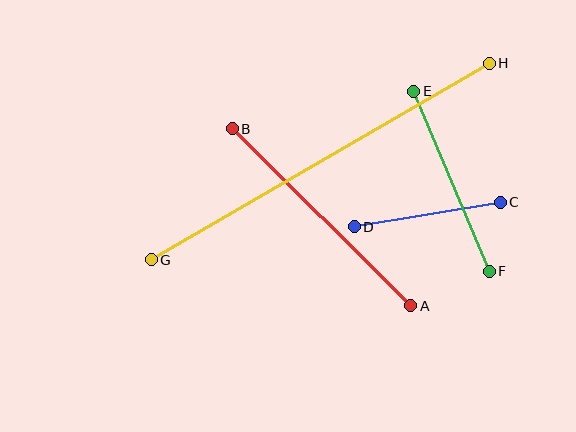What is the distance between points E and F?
The distance is approximately 195 pixels.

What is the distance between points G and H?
The distance is approximately 391 pixels.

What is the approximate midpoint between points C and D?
The midpoint is at approximately (427, 215) pixels.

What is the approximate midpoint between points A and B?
The midpoint is at approximately (322, 217) pixels.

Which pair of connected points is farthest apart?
Points G and H are farthest apart.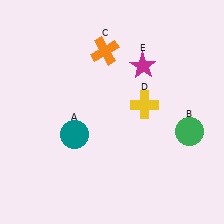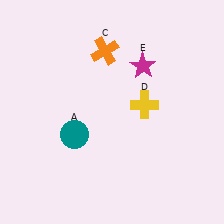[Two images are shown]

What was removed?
The green circle (B) was removed in Image 2.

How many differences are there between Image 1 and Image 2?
There is 1 difference between the two images.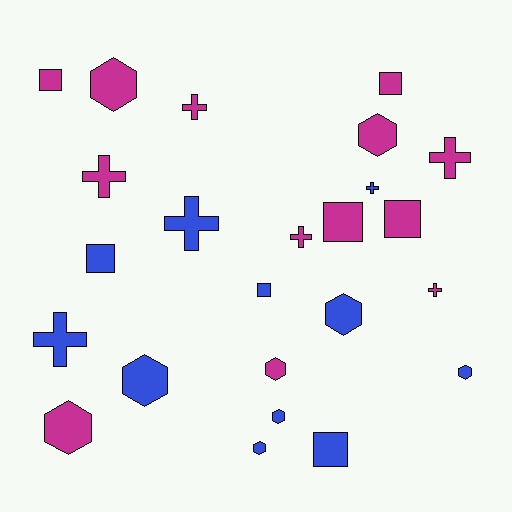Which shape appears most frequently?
Hexagon, with 9 objects.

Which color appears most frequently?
Magenta, with 13 objects.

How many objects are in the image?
There are 24 objects.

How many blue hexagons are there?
There are 5 blue hexagons.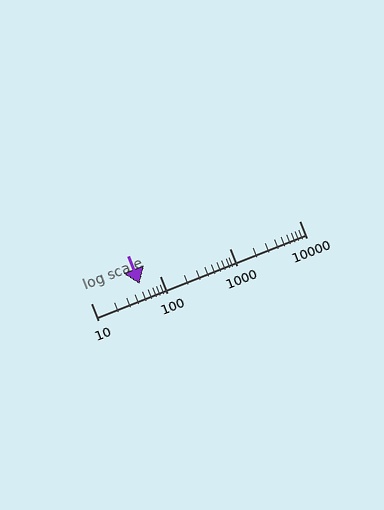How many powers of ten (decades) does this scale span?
The scale spans 3 decades, from 10 to 10000.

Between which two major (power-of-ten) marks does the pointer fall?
The pointer is between 10 and 100.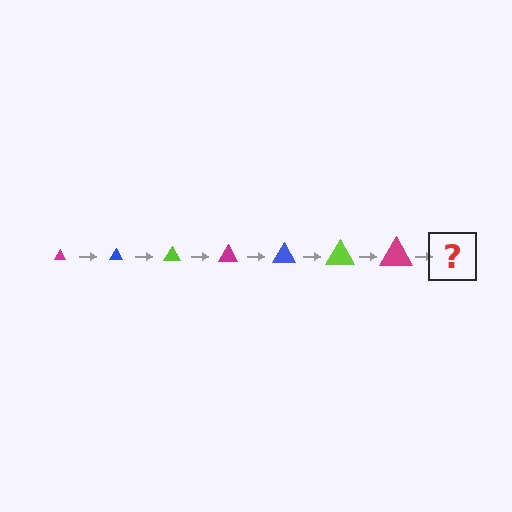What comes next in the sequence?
The next element should be a blue triangle, larger than the previous one.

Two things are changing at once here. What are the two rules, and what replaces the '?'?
The two rules are that the triangle grows larger each step and the color cycles through magenta, blue, and lime. The '?' should be a blue triangle, larger than the previous one.